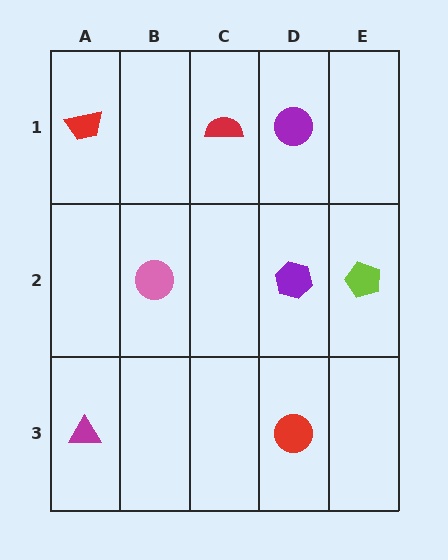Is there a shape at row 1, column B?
No, that cell is empty.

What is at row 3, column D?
A red circle.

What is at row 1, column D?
A purple circle.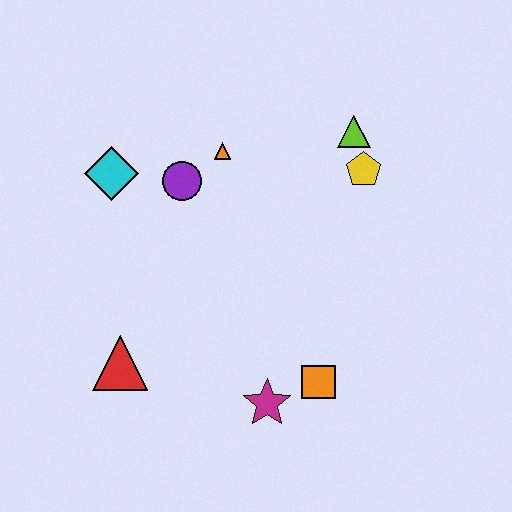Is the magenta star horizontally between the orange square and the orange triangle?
Yes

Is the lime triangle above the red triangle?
Yes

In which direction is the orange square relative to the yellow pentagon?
The orange square is below the yellow pentagon.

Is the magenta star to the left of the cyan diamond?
No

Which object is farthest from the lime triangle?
The red triangle is farthest from the lime triangle.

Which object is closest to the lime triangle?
The yellow pentagon is closest to the lime triangle.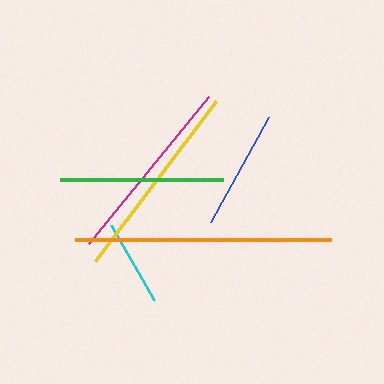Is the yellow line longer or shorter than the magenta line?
The yellow line is longer than the magenta line.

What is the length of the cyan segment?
The cyan segment is approximately 86 pixels long.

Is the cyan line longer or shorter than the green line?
The green line is longer than the cyan line.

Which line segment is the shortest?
The cyan line is the shortest at approximately 86 pixels.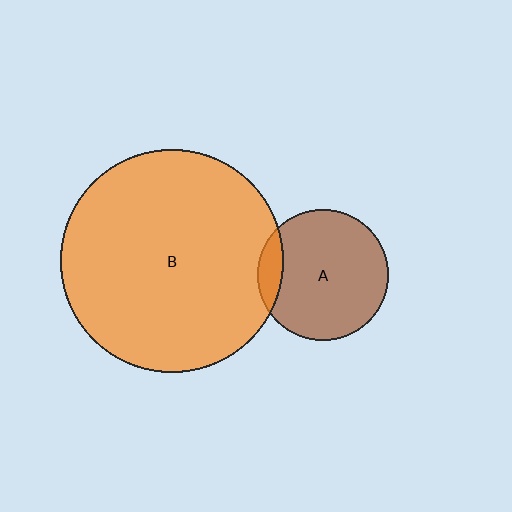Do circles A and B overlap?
Yes.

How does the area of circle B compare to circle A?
Approximately 2.9 times.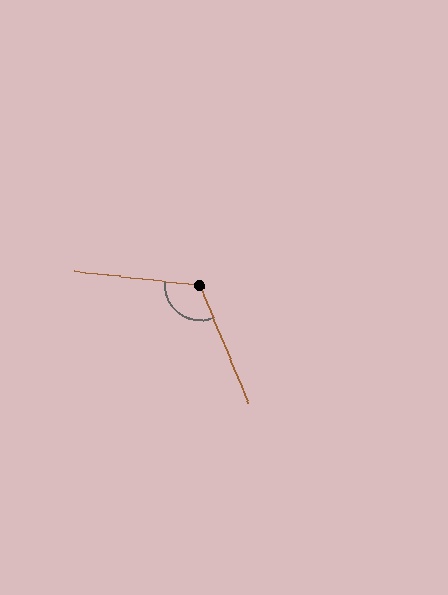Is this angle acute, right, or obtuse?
It is obtuse.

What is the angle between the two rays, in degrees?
Approximately 119 degrees.